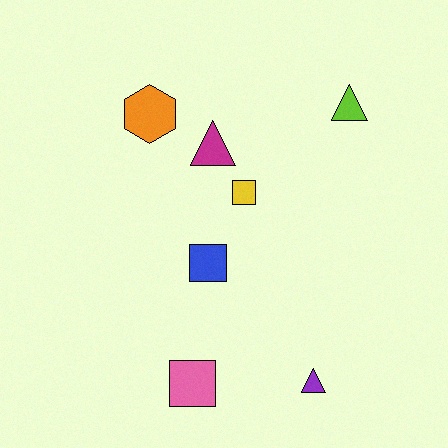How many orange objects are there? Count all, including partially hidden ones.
There is 1 orange object.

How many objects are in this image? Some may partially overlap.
There are 7 objects.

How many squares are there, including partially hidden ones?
There are 3 squares.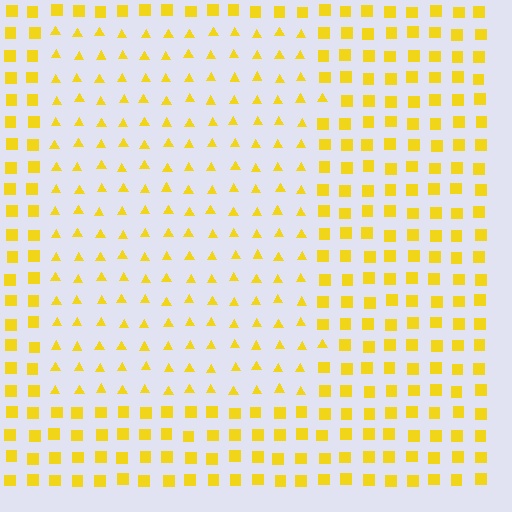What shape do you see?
I see a rectangle.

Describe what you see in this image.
The image is filled with small yellow elements arranged in a uniform grid. A rectangle-shaped region contains triangles, while the surrounding area contains squares. The boundary is defined purely by the change in element shape.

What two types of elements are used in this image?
The image uses triangles inside the rectangle region and squares outside it.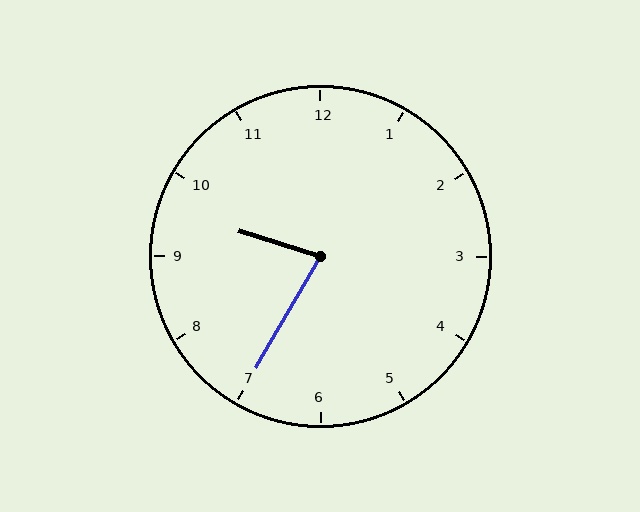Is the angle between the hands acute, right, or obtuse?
It is acute.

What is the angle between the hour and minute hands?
Approximately 78 degrees.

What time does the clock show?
9:35.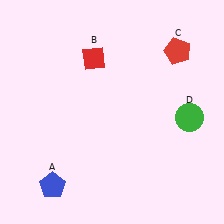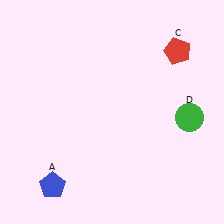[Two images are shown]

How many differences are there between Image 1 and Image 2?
There is 1 difference between the two images.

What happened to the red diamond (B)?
The red diamond (B) was removed in Image 2. It was in the top-left area of Image 1.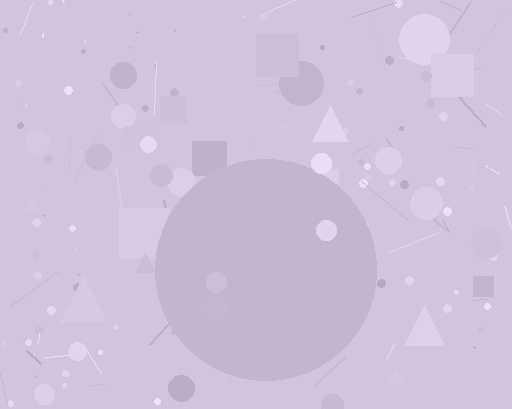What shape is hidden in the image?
A circle is hidden in the image.